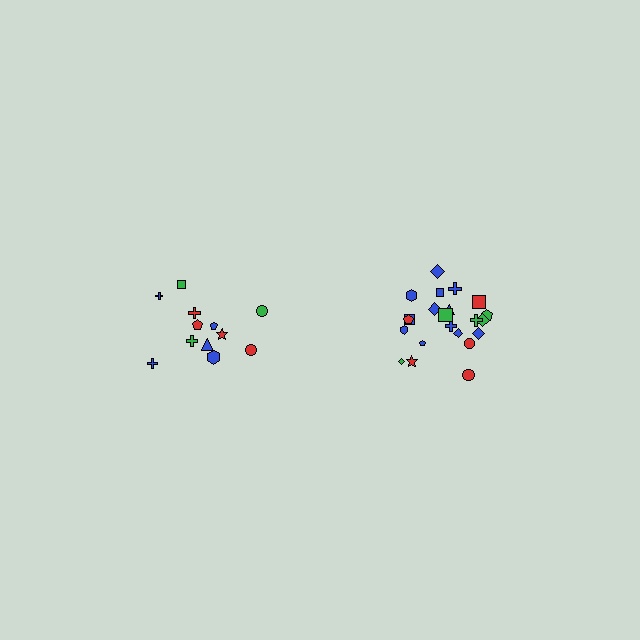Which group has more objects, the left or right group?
The right group.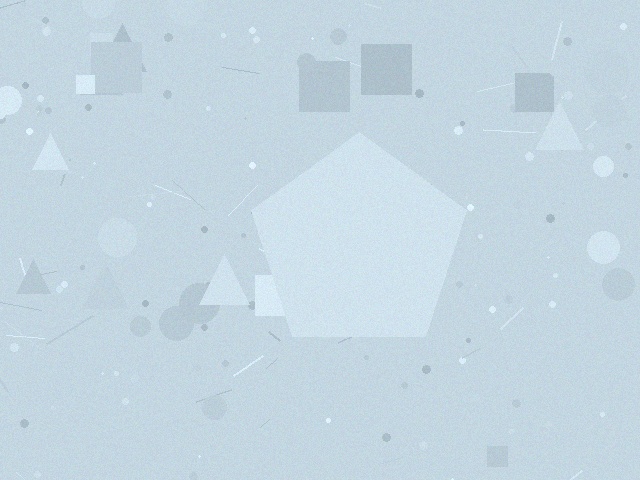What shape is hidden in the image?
A pentagon is hidden in the image.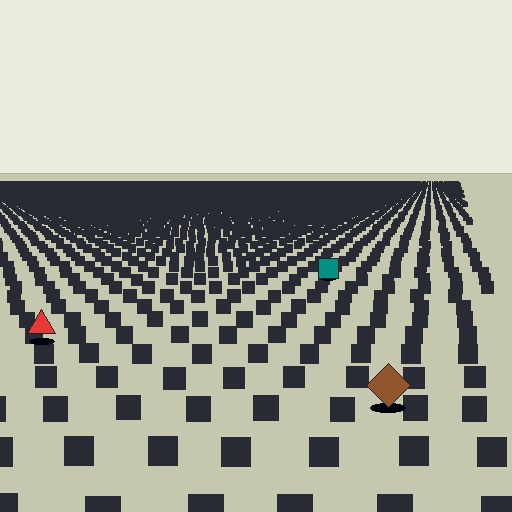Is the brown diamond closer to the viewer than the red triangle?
Yes. The brown diamond is closer — you can tell from the texture gradient: the ground texture is coarser near it.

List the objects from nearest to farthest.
From nearest to farthest: the brown diamond, the red triangle, the teal square.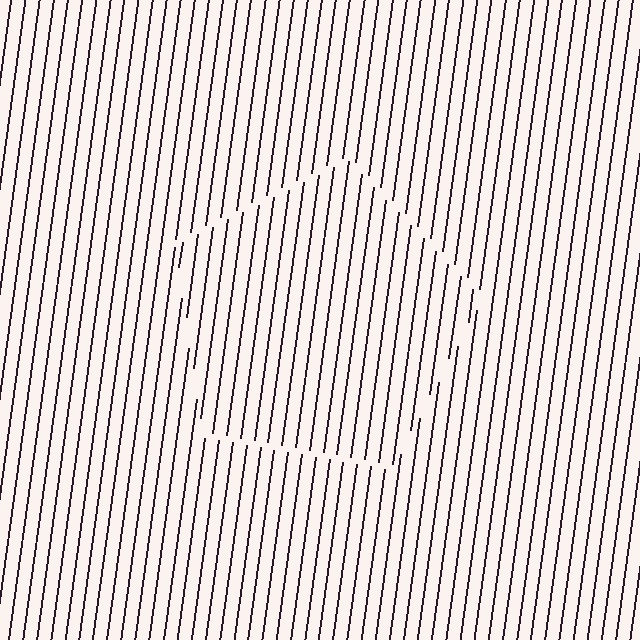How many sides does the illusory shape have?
5 sides — the line-ends trace a pentagon.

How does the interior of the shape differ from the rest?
The interior of the shape contains the same grating, shifted by half a period — the contour is defined by the phase discontinuity where line-ends from the inner and outer gratings abut.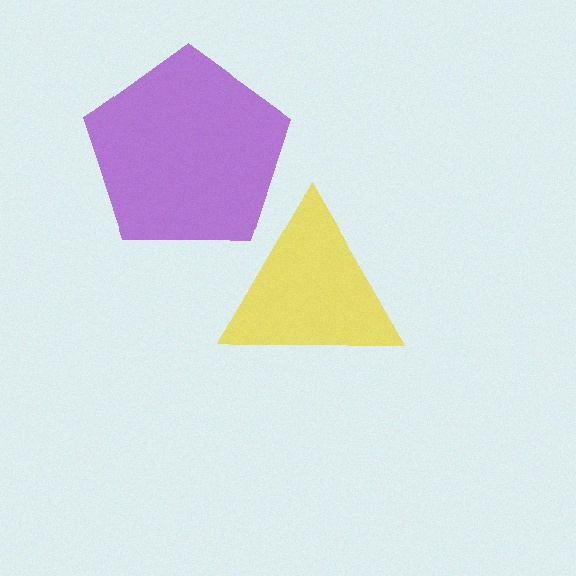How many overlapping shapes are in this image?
There are 2 overlapping shapes in the image.